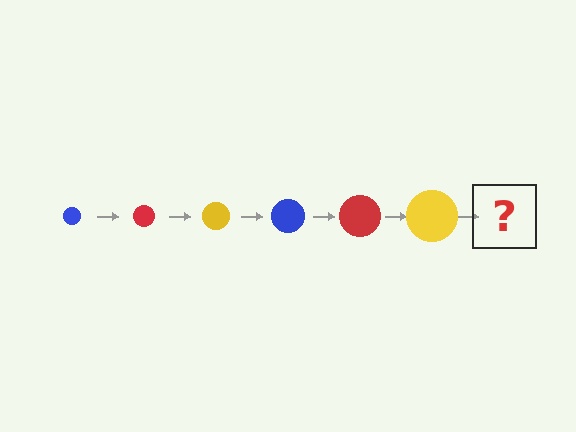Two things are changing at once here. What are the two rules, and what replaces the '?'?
The two rules are that the circle grows larger each step and the color cycles through blue, red, and yellow. The '?' should be a blue circle, larger than the previous one.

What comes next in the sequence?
The next element should be a blue circle, larger than the previous one.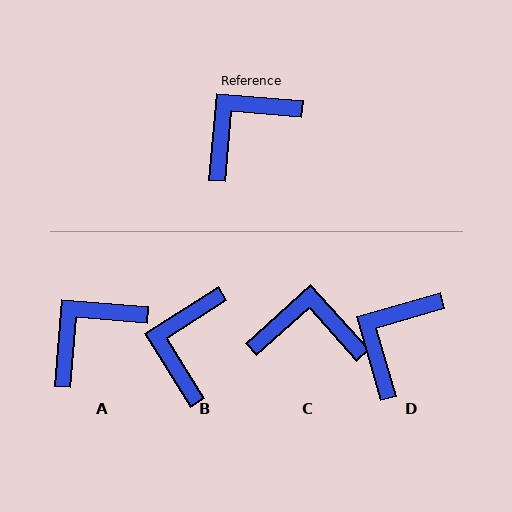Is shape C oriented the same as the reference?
No, it is off by about 43 degrees.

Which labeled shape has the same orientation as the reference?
A.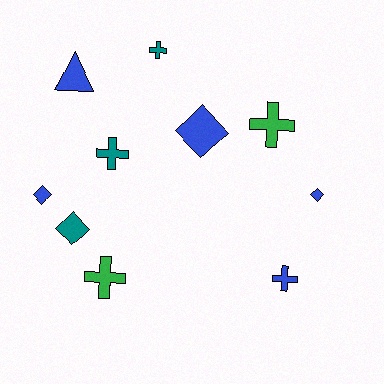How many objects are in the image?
There are 10 objects.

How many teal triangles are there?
There are no teal triangles.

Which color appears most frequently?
Blue, with 5 objects.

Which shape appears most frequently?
Cross, with 5 objects.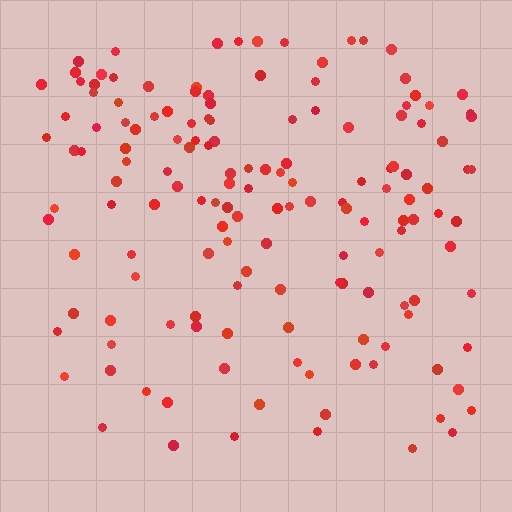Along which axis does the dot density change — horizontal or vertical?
Vertical.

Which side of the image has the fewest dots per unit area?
The bottom.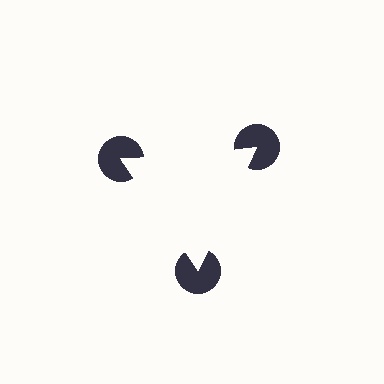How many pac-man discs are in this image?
There are 3 — one at each vertex of the illusory triangle.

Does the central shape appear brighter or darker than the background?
It typically appears slightly brighter than the background, even though no actual brightness change is drawn.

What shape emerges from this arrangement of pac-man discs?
An illusory triangle — its edges are inferred from the aligned wedge cuts in the pac-man discs, not physically drawn.